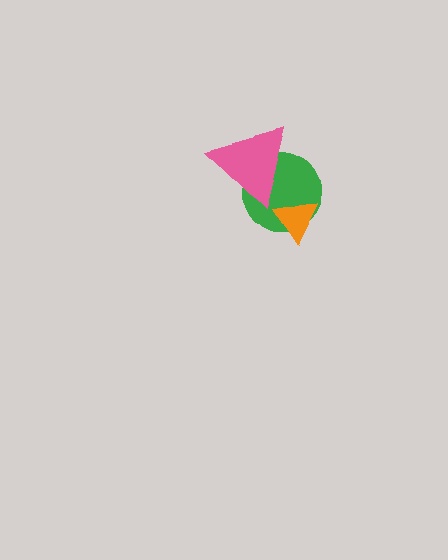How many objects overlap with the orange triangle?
1 object overlaps with the orange triangle.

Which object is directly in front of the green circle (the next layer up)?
The pink triangle is directly in front of the green circle.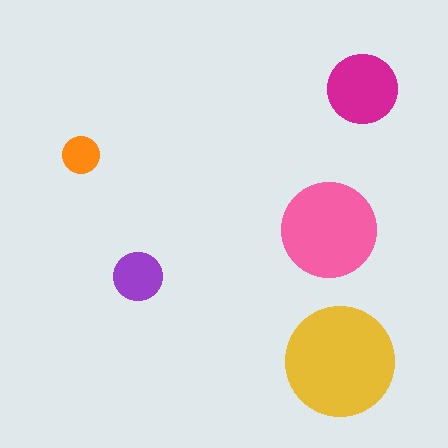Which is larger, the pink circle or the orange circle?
The pink one.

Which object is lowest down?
The yellow circle is bottommost.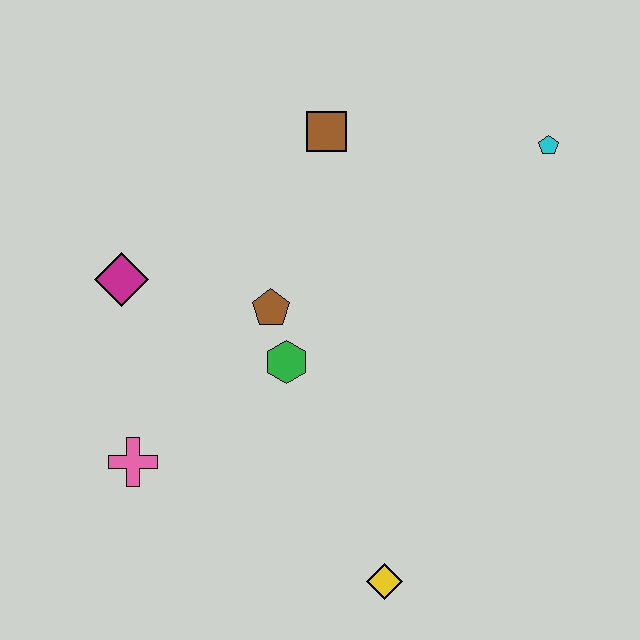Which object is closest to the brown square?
The brown pentagon is closest to the brown square.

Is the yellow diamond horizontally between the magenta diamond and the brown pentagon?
No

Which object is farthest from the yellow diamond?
The cyan pentagon is farthest from the yellow diamond.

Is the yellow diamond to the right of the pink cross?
Yes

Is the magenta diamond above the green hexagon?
Yes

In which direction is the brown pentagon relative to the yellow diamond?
The brown pentagon is above the yellow diamond.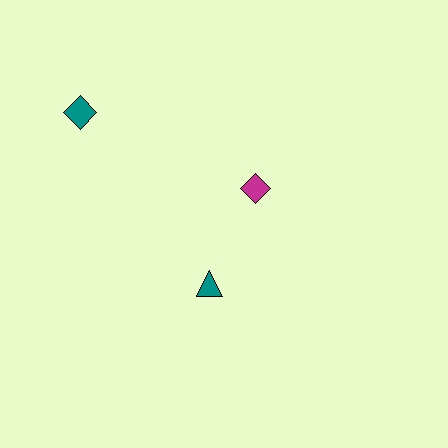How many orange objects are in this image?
There are no orange objects.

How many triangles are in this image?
There is 1 triangle.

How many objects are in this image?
There are 3 objects.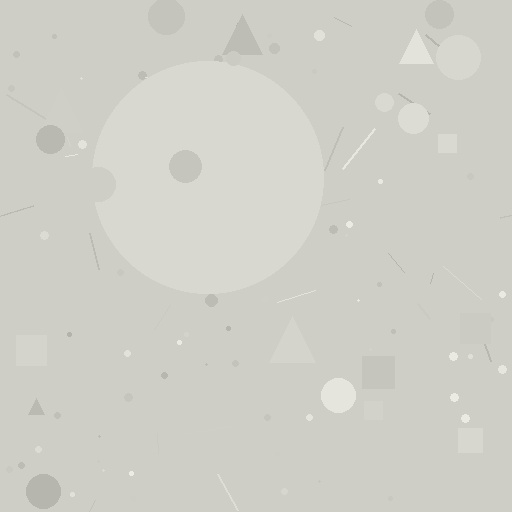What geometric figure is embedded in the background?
A circle is embedded in the background.